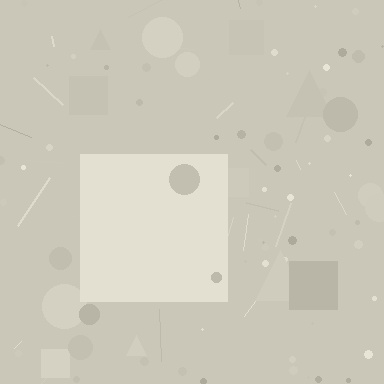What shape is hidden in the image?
A square is hidden in the image.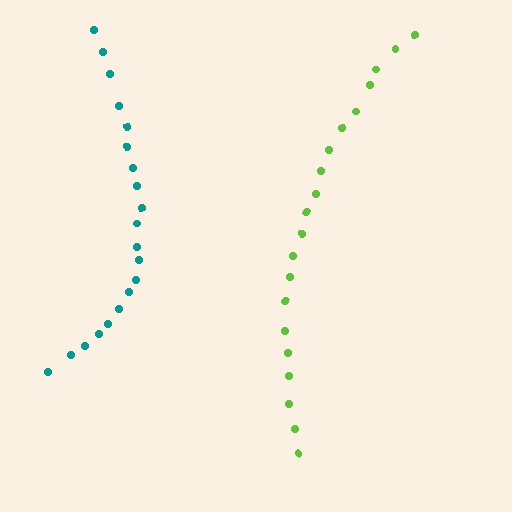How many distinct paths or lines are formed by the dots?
There are 2 distinct paths.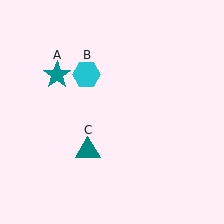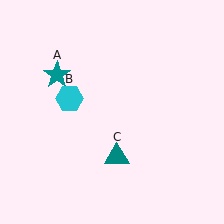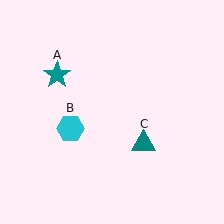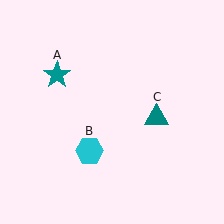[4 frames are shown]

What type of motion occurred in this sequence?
The cyan hexagon (object B), teal triangle (object C) rotated counterclockwise around the center of the scene.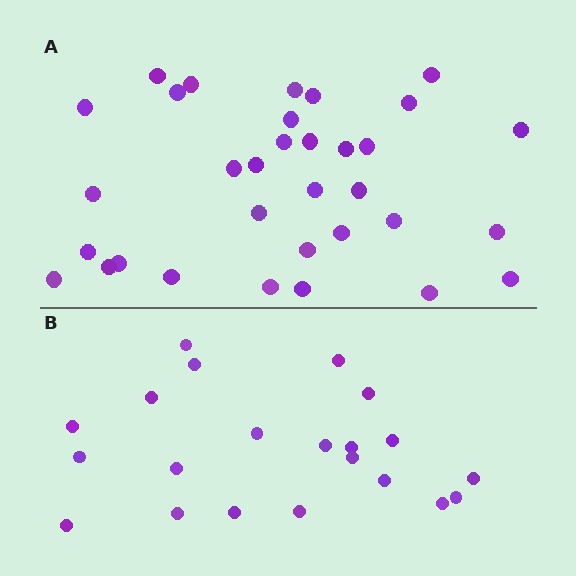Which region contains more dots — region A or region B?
Region A (the top region) has more dots.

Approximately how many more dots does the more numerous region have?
Region A has roughly 12 or so more dots than region B.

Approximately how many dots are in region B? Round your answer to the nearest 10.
About 20 dots. (The exact count is 21, which rounds to 20.)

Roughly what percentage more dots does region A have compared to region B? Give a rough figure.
About 55% more.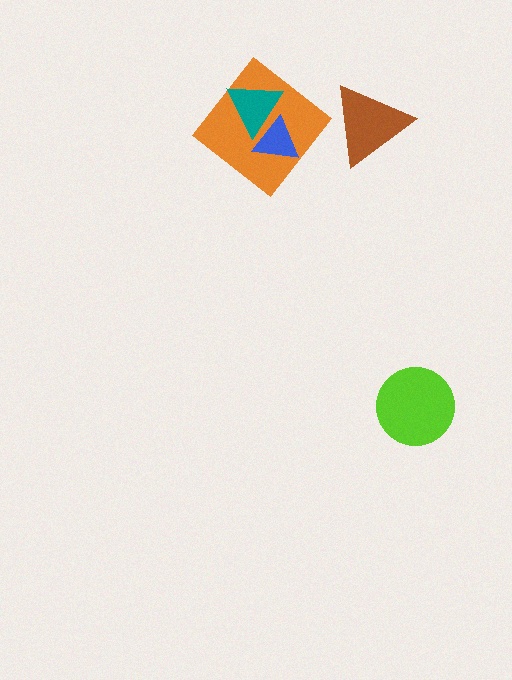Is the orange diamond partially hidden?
Yes, it is partially covered by another shape.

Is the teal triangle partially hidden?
No, no other shape covers it.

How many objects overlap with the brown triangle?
0 objects overlap with the brown triangle.